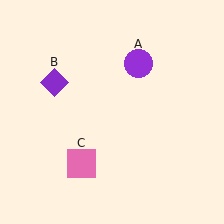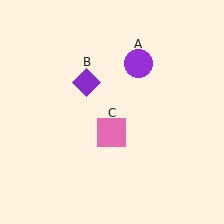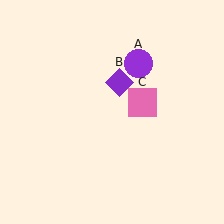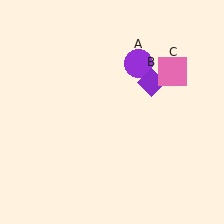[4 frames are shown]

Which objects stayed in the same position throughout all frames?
Purple circle (object A) remained stationary.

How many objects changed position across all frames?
2 objects changed position: purple diamond (object B), pink square (object C).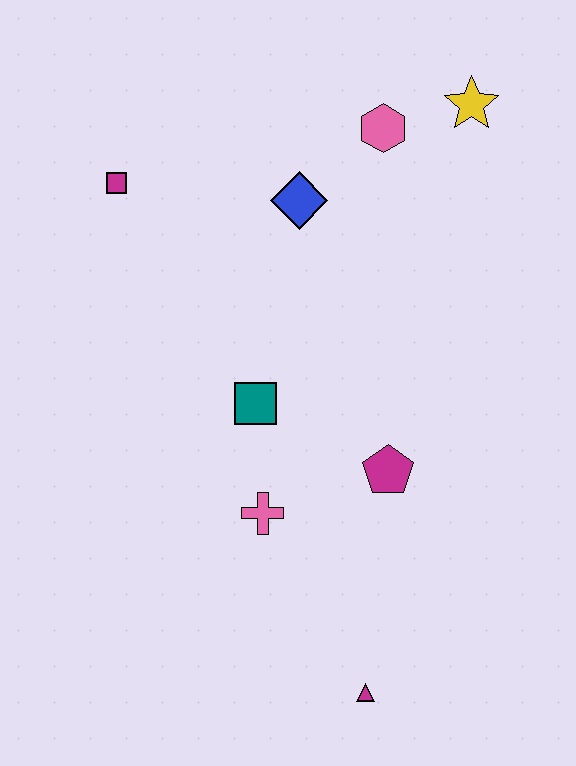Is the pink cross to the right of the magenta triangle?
No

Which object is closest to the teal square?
The pink cross is closest to the teal square.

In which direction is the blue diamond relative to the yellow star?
The blue diamond is to the left of the yellow star.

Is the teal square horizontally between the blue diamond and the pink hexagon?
No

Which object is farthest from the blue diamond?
The magenta triangle is farthest from the blue diamond.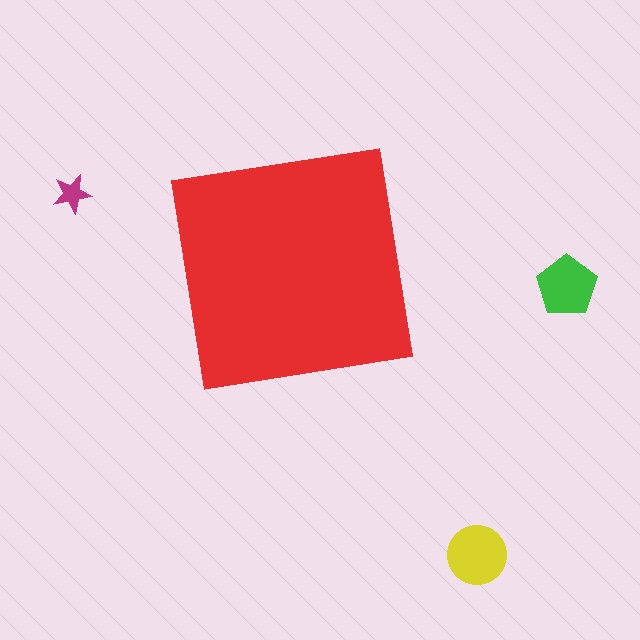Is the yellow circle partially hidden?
No, the yellow circle is fully visible.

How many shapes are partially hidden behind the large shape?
0 shapes are partially hidden.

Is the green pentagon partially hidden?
No, the green pentagon is fully visible.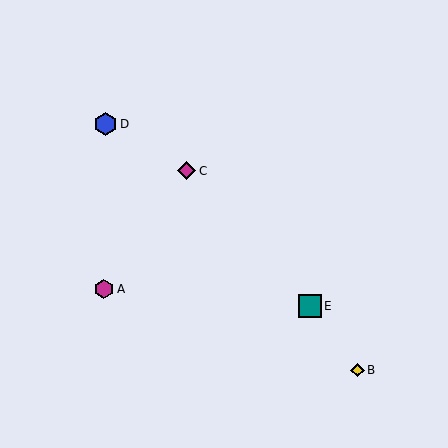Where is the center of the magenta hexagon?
The center of the magenta hexagon is at (104, 289).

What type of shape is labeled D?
Shape D is a blue hexagon.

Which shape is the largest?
The blue hexagon (labeled D) is the largest.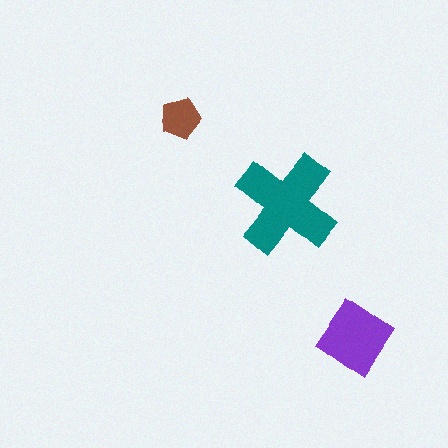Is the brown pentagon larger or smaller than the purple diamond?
Smaller.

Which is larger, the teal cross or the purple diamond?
The teal cross.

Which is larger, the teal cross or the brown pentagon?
The teal cross.